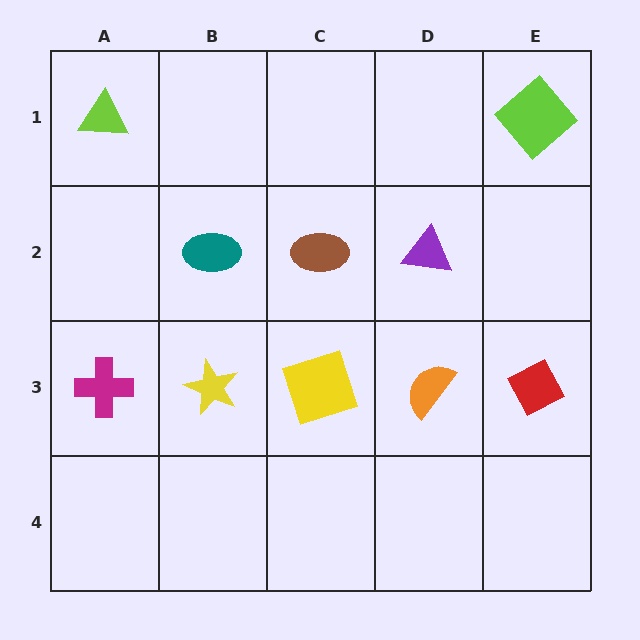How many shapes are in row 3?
5 shapes.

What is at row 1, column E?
A lime diamond.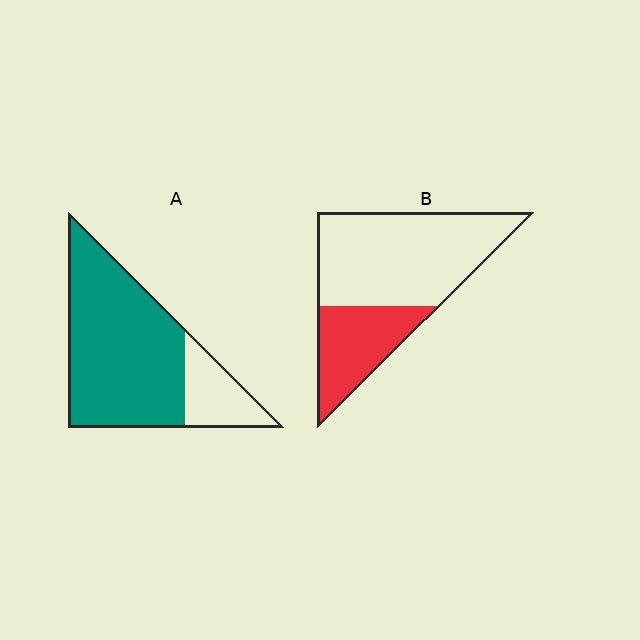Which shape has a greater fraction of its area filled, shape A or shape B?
Shape A.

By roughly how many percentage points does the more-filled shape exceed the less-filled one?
By roughly 45 percentage points (A over B).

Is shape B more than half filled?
No.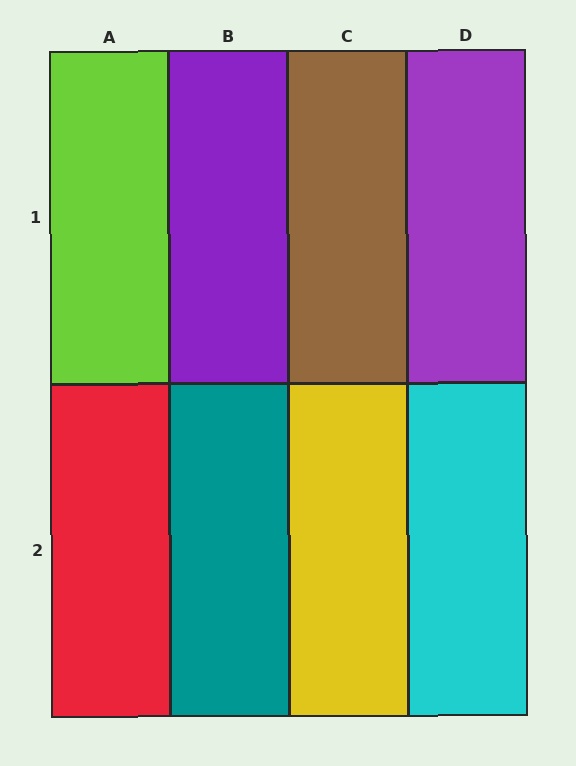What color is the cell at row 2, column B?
Teal.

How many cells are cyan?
1 cell is cyan.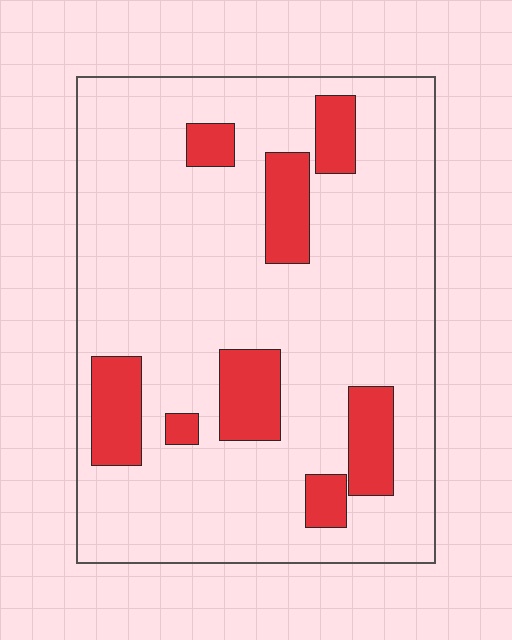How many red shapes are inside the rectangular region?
8.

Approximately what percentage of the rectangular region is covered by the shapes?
Approximately 15%.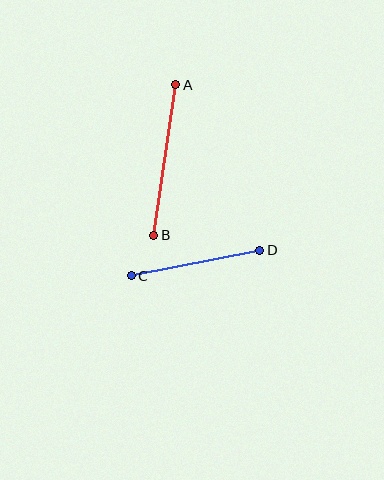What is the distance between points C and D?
The distance is approximately 131 pixels.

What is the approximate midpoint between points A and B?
The midpoint is at approximately (165, 160) pixels.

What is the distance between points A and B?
The distance is approximately 152 pixels.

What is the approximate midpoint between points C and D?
The midpoint is at approximately (195, 263) pixels.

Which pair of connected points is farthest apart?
Points A and B are farthest apart.